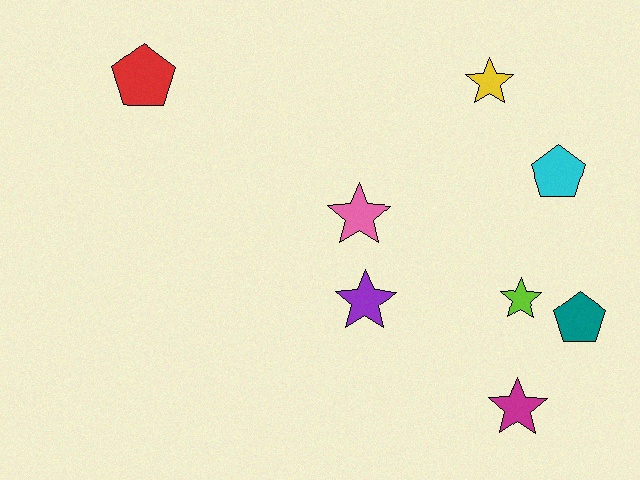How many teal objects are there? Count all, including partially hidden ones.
There is 1 teal object.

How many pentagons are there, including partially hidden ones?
There are 3 pentagons.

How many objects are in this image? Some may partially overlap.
There are 8 objects.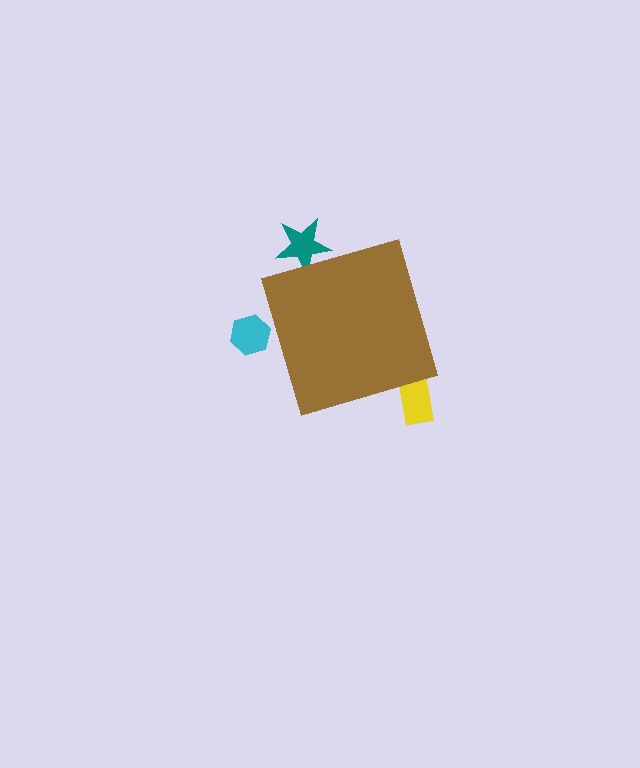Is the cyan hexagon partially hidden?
Yes, the cyan hexagon is partially hidden behind the brown diamond.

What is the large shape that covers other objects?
A brown diamond.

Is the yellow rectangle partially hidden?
Yes, the yellow rectangle is partially hidden behind the brown diamond.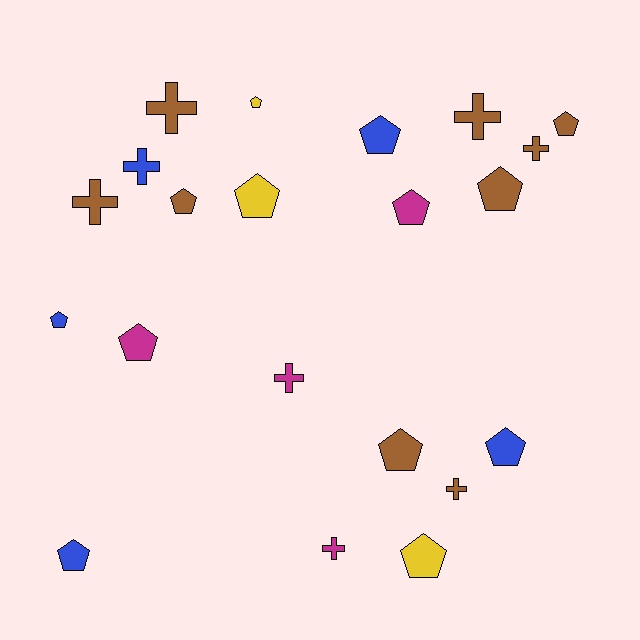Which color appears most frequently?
Brown, with 9 objects.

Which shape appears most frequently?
Pentagon, with 13 objects.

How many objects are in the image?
There are 21 objects.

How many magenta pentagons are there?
There are 2 magenta pentagons.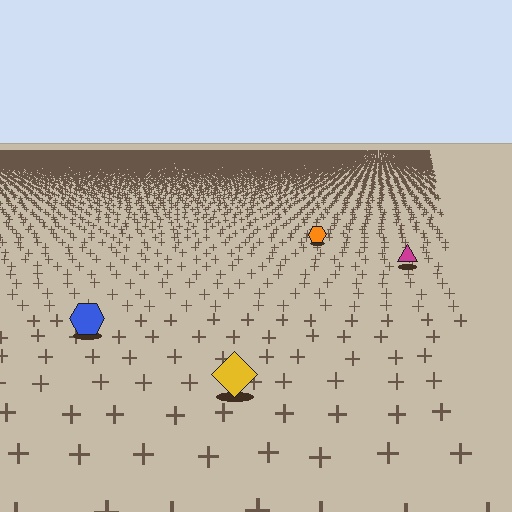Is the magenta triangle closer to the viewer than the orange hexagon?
Yes. The magenta triangle is closer — you can tell from the texture gradient: the ground texture is coarser near it.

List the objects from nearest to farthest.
From nearest to farthest: the yellow diamond, the blue hexagon, the magenta triangle, the orange hexagon.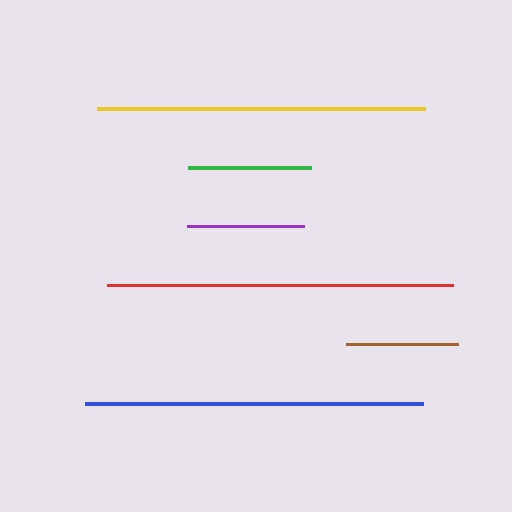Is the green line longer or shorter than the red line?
The red line is longer than the green line.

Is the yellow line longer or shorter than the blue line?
The blue line is longer than the yellow line.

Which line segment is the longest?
The red line is the longest at approximately 346 pixels.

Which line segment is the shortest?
The brown line is the shortest at approximately 112 pixels.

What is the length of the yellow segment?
The yellow segment is approximately 328 pixels long.